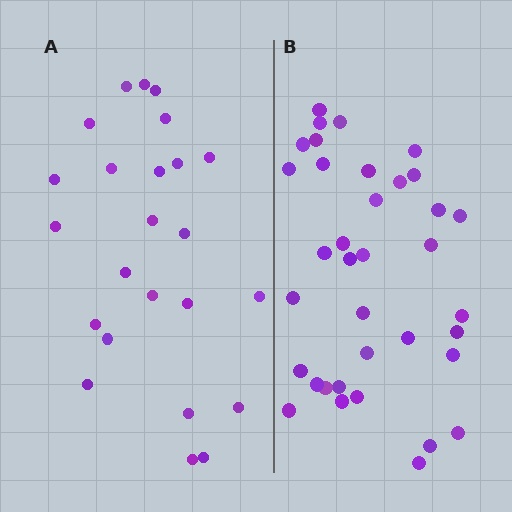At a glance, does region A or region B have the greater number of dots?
Region B (the right region) has more dots.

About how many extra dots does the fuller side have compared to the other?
Region B has roughly 12 or so more dots than region A.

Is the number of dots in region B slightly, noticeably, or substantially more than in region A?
Region B has substantially more. The ratio is roughly 1.5 to 1.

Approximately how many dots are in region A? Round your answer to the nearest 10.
About 20 dots. (The exact count is 24, which rounds to 20.)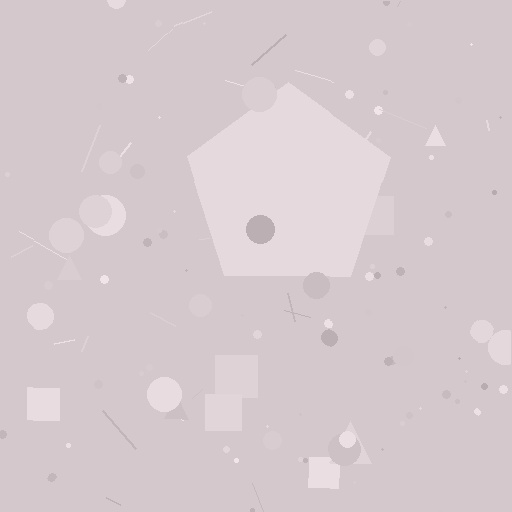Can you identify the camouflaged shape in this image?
The camouflaged shape is a pentagon.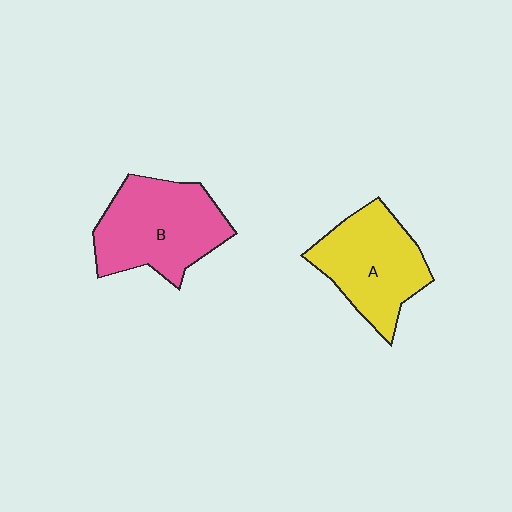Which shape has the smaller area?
Shape A (yellow).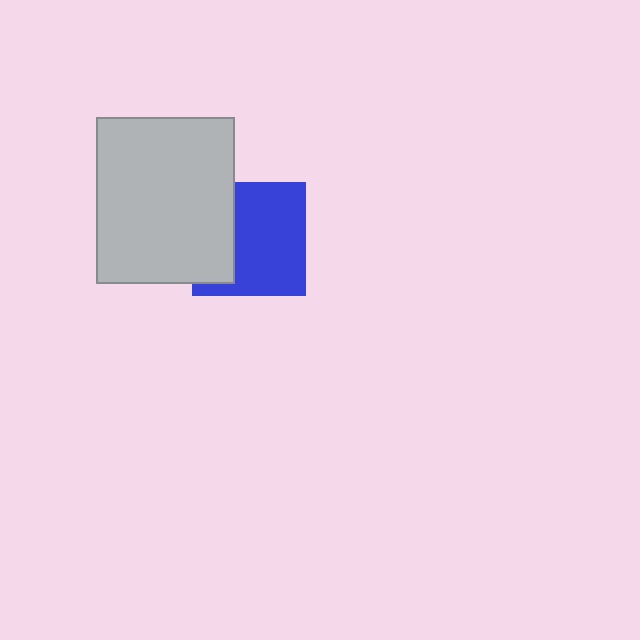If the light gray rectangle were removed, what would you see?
You would see the complete blue square.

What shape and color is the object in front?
The object in front is a light gray rectangle.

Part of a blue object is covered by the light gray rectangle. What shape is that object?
It is a square.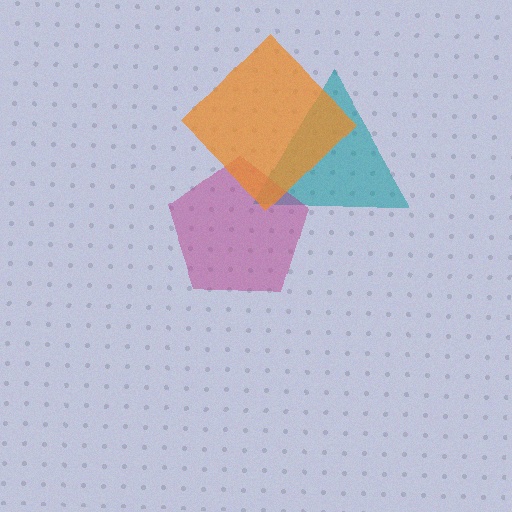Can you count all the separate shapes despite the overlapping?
Yes, there are 3 separate shapes.